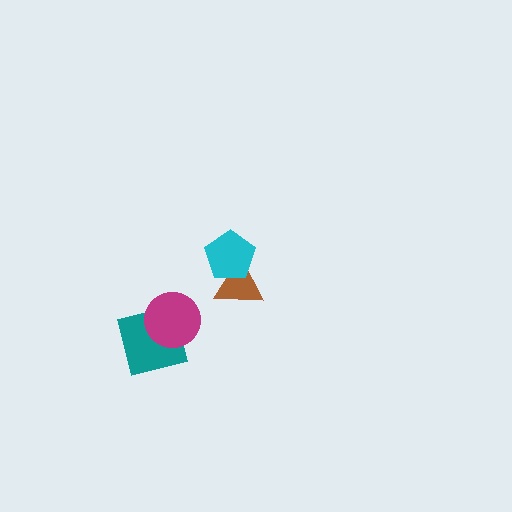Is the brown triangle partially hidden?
Yes, it is partially covered by another shape.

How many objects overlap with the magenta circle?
1 object overlaps with the magenta circle.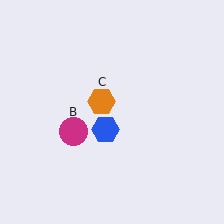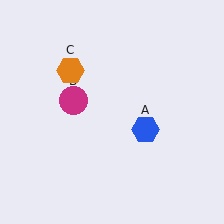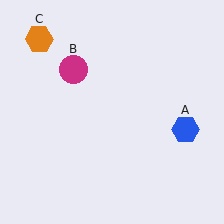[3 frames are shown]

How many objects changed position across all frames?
3 objects changed position: blue hexagon (object A), magenta circle (object B), orange hexagon (object C).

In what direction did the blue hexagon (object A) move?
The blue hexagon (object A) moved right.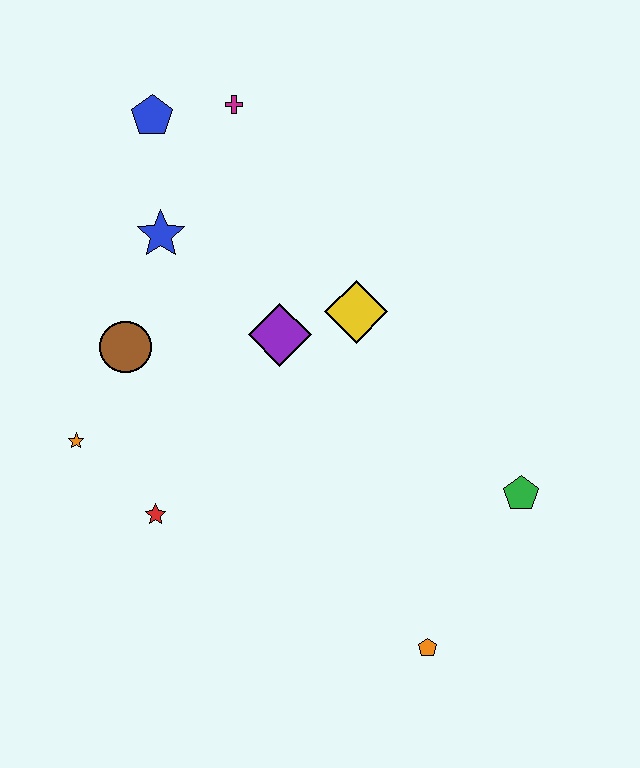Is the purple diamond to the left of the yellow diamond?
Yes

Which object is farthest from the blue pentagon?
The orange pentagon is farthest from the blue pentagon.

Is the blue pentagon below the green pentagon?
No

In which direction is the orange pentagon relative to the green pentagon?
The orange pentagon is below the green pentagon.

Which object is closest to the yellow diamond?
The purple diamond is closest to the yellow diamond.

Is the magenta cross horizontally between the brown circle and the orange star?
No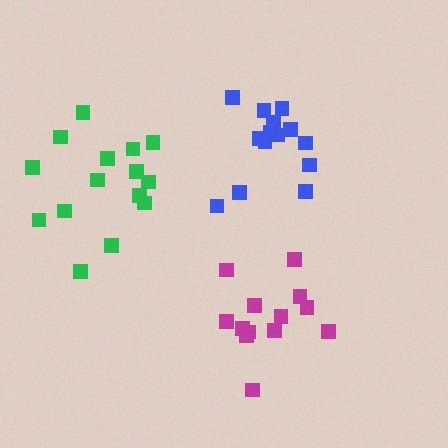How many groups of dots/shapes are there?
There are 3 groups.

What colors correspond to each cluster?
The clusters are colored: magenta, blue, green.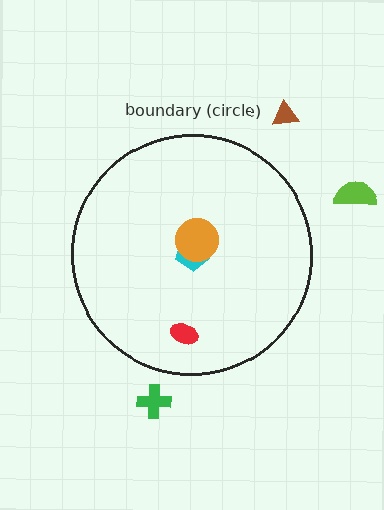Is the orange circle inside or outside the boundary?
Inside.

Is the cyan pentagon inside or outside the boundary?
Inside.